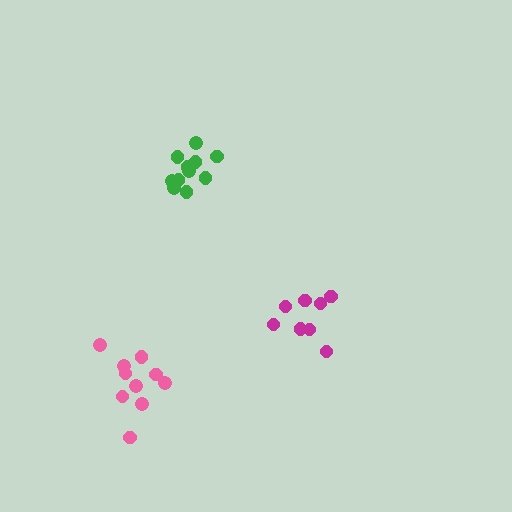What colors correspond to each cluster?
The clusters are colored: green, magenta, pink.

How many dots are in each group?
Group 1: 11 dots, Group 2: 8 dots, Group 3: 10 dots (29 total).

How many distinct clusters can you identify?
There are 3 distinct clusters.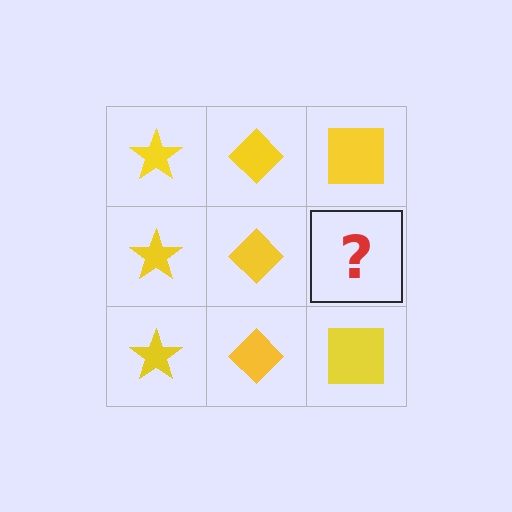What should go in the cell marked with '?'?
The missing cell should contain a yellow square.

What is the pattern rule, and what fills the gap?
The rule is that each column has a consistent shape. The gap should be filled with a yellow square.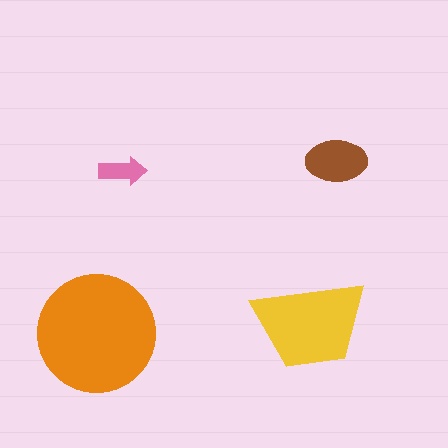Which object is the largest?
The orange circle.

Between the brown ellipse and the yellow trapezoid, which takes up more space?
The yellow trapezoid.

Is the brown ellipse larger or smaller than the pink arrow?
Larger.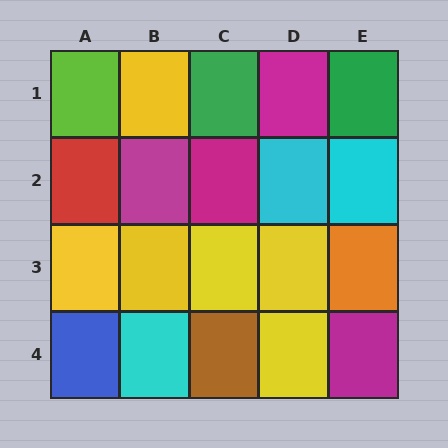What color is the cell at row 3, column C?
Yellow.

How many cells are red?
1 cell is red.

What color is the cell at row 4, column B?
Cyan.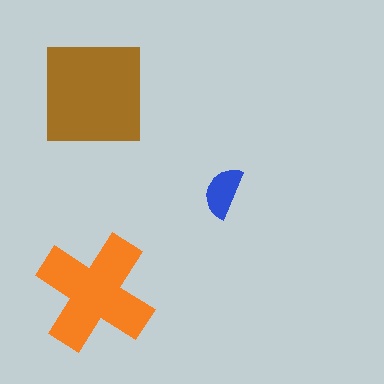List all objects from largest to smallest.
The brown square, the orange cross, the blue semicircle.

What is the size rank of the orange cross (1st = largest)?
2nd.